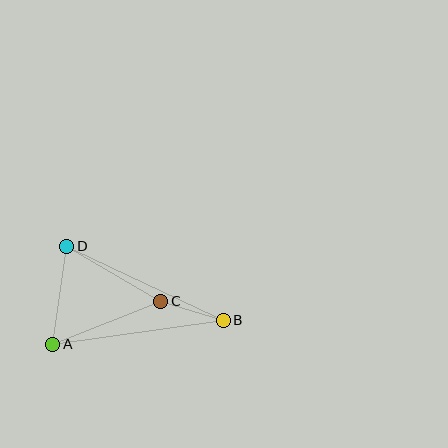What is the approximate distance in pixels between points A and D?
The distance between A and D is approximately 99 pixels.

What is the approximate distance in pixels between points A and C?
The distance between A and C is approximately 116 pixels.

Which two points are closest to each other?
Points B and C are closest to each other.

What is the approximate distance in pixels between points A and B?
The distance between A and B is approximately 172 pixels.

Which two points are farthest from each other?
Points B and D are farthest from each other.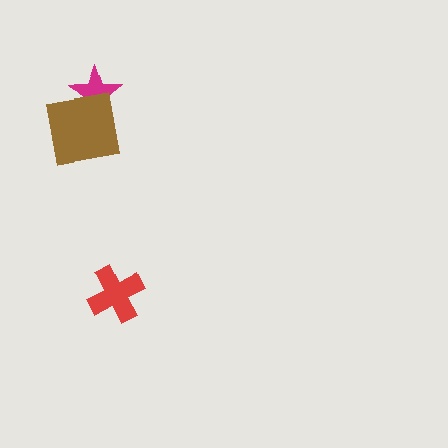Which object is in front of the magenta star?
The brown square is in front of the magenta star.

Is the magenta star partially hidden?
Yes, it is partially covered by another shape.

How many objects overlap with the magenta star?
1 object overlaps with the magenta star.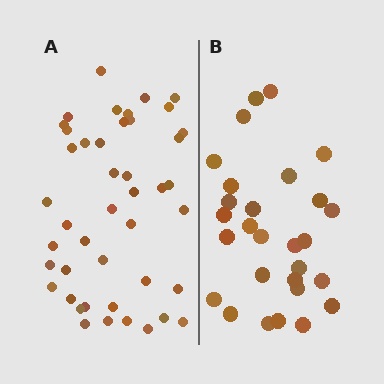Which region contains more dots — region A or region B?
Region A (the left region) has more dots.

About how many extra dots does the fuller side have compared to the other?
Region A has approximately 15 more dots than region B.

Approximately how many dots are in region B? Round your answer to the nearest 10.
About 30 dots. (The exact count is 28, which rounds to 30.)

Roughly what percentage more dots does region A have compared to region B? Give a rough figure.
About 55% more.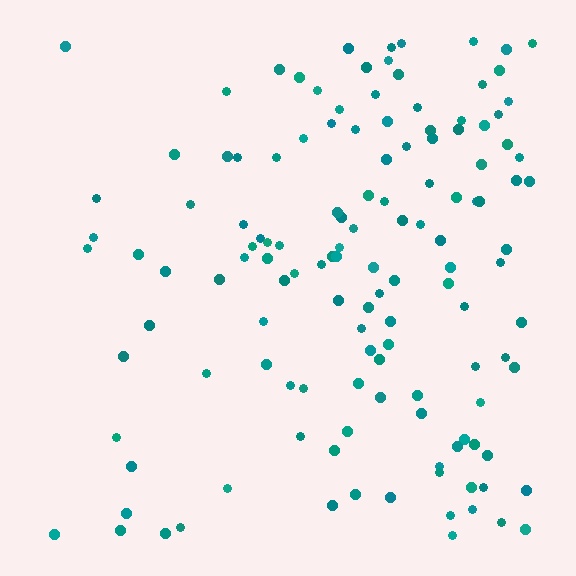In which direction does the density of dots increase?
From left to right, with the right side densest.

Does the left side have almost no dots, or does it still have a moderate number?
Still a moderate number, just noticeably fewer than the right.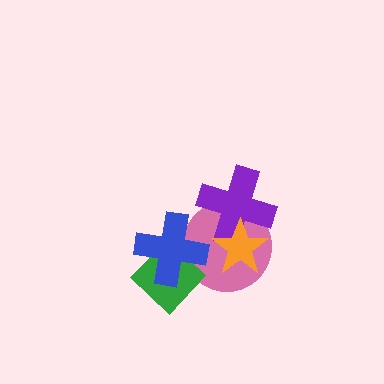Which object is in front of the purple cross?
The orange star is in front of the purple cross.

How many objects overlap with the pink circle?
4 objects overlap with the pink circle.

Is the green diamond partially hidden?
Yes, it is partially covered by another shape.